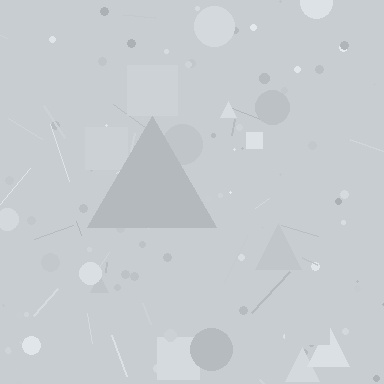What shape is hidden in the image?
A triangle is hidden in the image.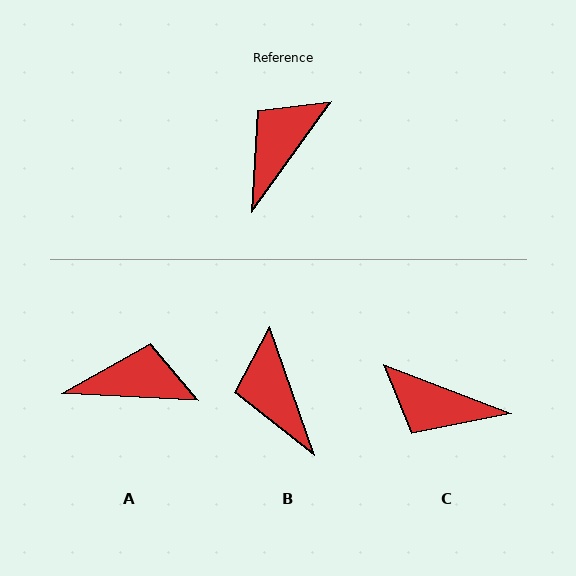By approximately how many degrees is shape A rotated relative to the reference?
Approximately 57 degrees clockwise.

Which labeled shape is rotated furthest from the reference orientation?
C, about 105 degrees away.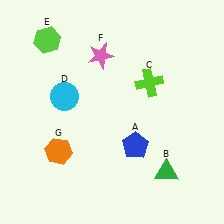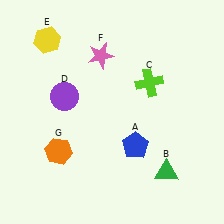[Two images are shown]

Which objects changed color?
D changed from cyan to purple. E changed from lime to yellow.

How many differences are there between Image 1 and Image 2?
There are 2 differences between the two images.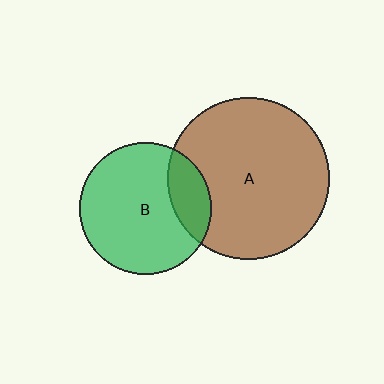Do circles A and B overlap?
Yes.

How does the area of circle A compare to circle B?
Approximately 1.5 times.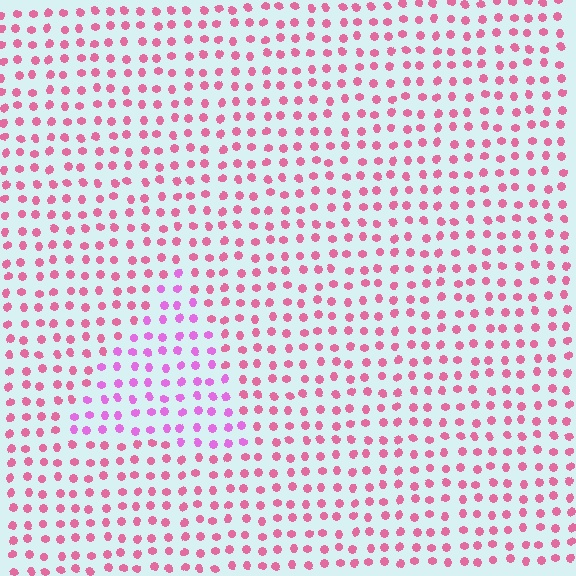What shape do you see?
I see a triangle.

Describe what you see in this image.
The image is filled with small pink elements in a uniform arrangement. A triangle-shaped region is visible where the elements are tinted to a slightly different hue, forming a subtle color boundary.